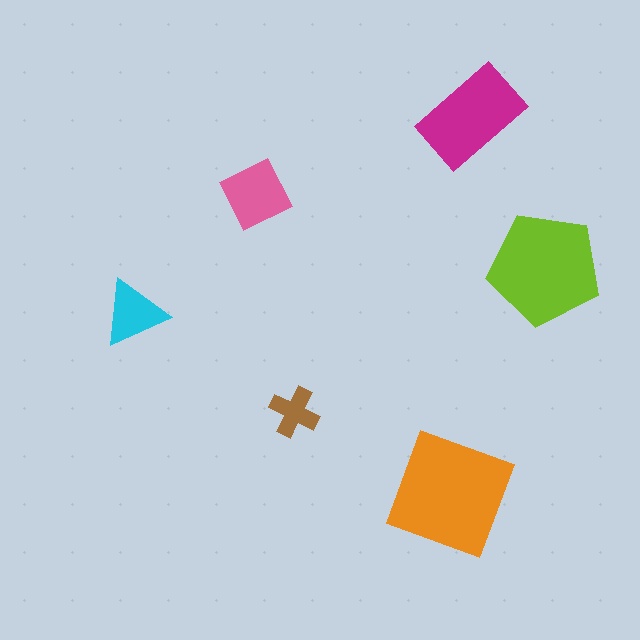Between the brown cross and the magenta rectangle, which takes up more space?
The magenta rectangle.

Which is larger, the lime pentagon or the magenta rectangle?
The lime pentagon.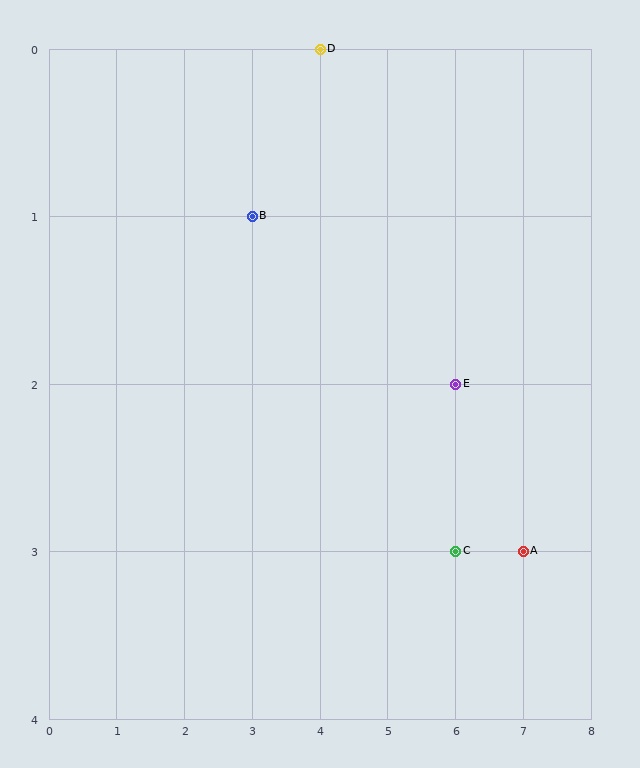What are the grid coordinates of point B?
Point B is at grid coordinates (3, 1).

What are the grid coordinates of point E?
Point E is at grid coordinates (6, 2).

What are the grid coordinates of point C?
Point C is at grid coordinates (6, 3).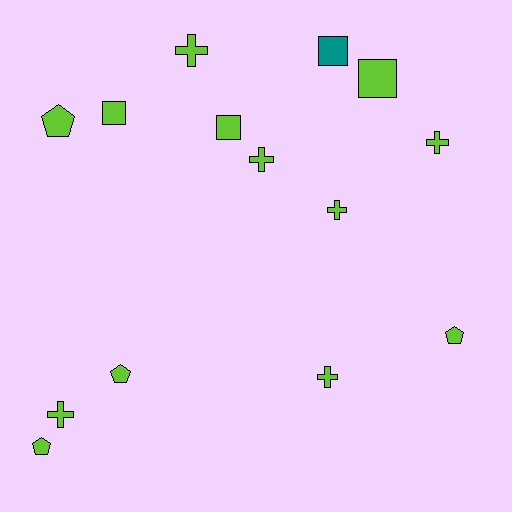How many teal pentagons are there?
There are no teal pentagons.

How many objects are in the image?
There are 14 objects.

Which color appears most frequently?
Lime, with 13 objects.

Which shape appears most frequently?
Cross, with 6 objects.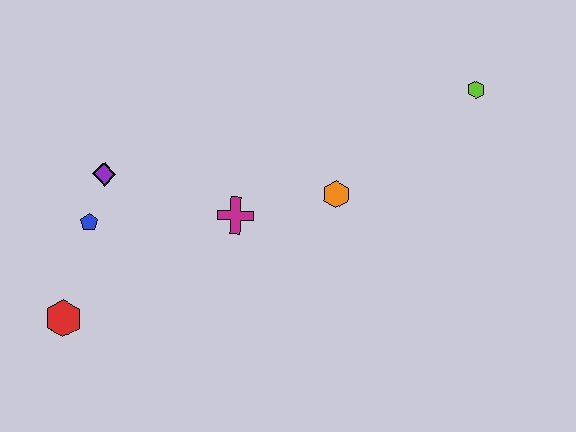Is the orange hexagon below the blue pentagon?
No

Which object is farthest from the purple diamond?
The lime hexagon is farthest from the purple diamond.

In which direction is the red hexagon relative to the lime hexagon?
The red hexagon is to the left of the lime hexagon.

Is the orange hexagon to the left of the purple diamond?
No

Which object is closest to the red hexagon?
The blue pentagon is closest to the red hexagon.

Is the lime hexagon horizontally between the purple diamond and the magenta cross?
No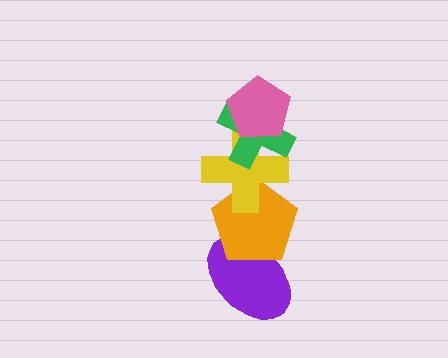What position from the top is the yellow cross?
The yellow cross is 3rd from the top.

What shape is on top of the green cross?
The pink pentagon is on top of the green cross.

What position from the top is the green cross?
The green cross is 2nd from the top.